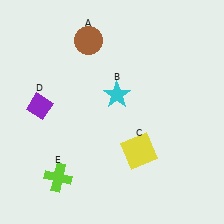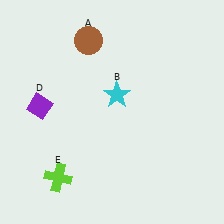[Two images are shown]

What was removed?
The yellow square (C) was removed in Image 2.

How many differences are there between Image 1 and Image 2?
There is 1 difference between the two images.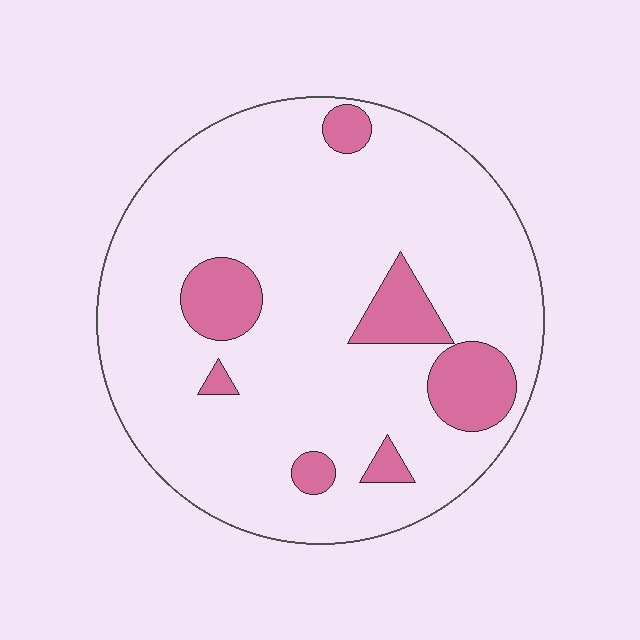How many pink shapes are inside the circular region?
7.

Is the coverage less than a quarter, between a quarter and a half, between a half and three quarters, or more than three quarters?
Less than a quarter.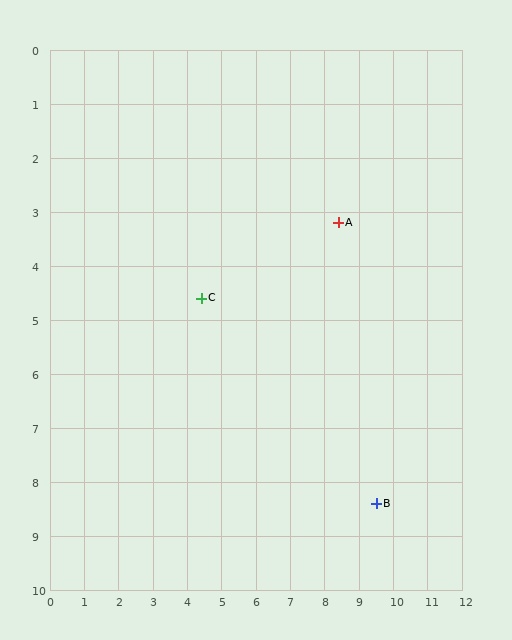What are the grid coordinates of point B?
Point B is at approximately (9.5, 8.4).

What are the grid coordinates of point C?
Point C is at approximately (4.4, 4.6).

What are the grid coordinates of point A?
Point A is at approximately (8.4, 3.2).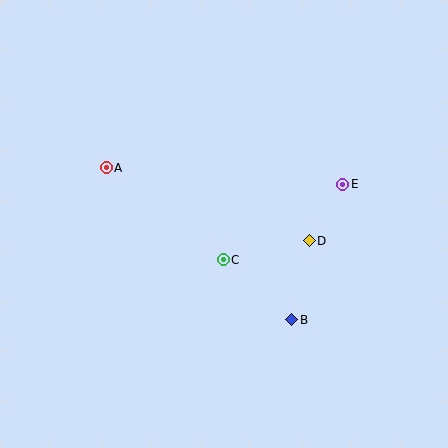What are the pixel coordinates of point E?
Point E is at (343, 184).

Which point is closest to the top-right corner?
Point E is closest to the top-right corner.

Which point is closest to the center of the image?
Point C at (223, 260) is closest to the center.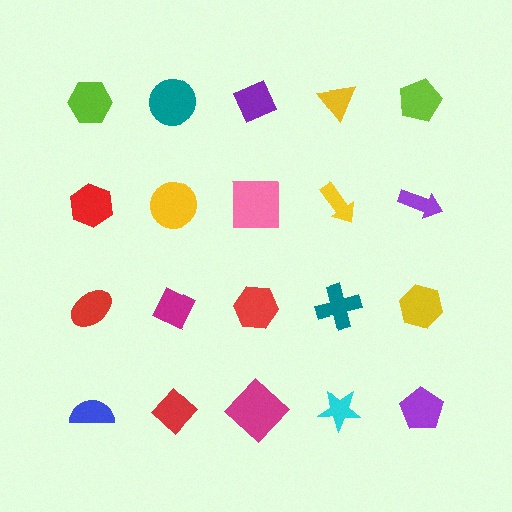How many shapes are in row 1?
5 shapes.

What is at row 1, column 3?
A purple diamond.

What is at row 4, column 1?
A blue semicircle.